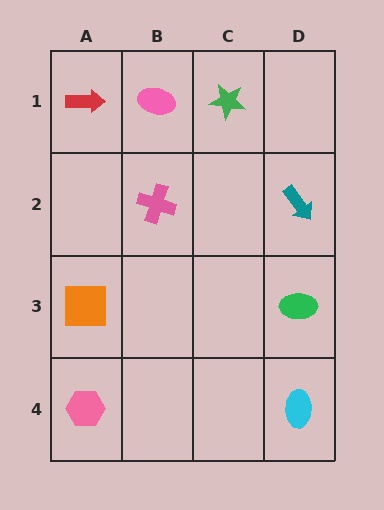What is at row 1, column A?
A red arrow.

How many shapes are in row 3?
2 shapes.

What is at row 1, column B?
A pink ellipse.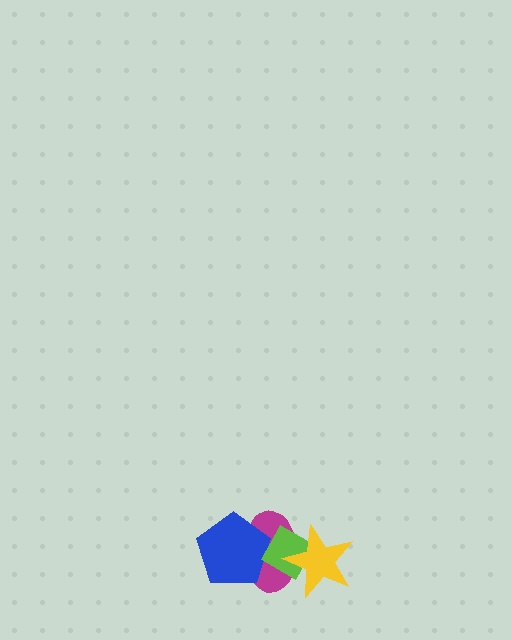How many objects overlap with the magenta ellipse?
3 objects overlap with the magenta ellipse.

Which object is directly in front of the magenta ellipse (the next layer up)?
The blue pentagon is directly in front of the magenta ellipse.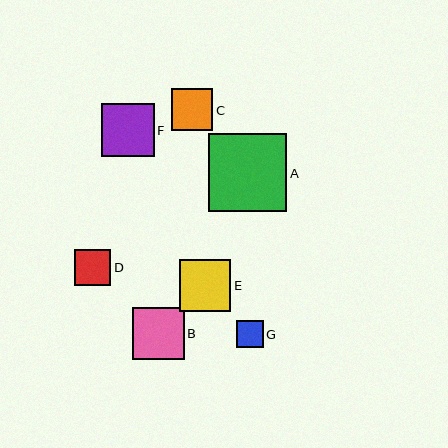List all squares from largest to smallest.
From largest to smallest: A, F, B, E, C, D, G.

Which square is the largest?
Square A is the largest with a size of approximately 78 pixels.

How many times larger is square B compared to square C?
Square B is approximately 1.2 times the size of square C.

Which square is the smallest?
Square G is the smallest with a size of approximately 27 pixels.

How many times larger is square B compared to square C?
Square B is approximately 1.2 times the size of square C.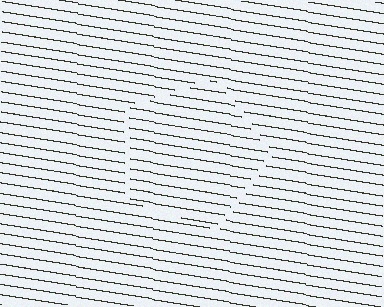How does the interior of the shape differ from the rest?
The interior of the shape contains the same grating, shifted by half a period — the contour is defined by the phase discontinuity where line-ends from the inner and outer gratings abut.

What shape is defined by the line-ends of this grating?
An illusory pentagon. The interior of the shape contains the same grating, shifted by half a period — the contour is defined by the phase discontinuity where line-ends from the inner and outer gratings abut.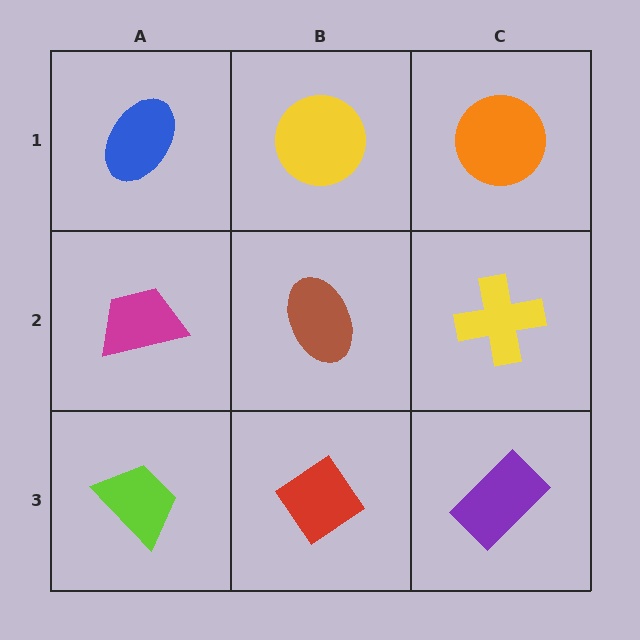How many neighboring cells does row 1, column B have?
3.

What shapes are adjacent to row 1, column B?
A brown ellipse (row 2, column B), a blue ellipse (row 1, column A), an orange circle (row 1, column C).